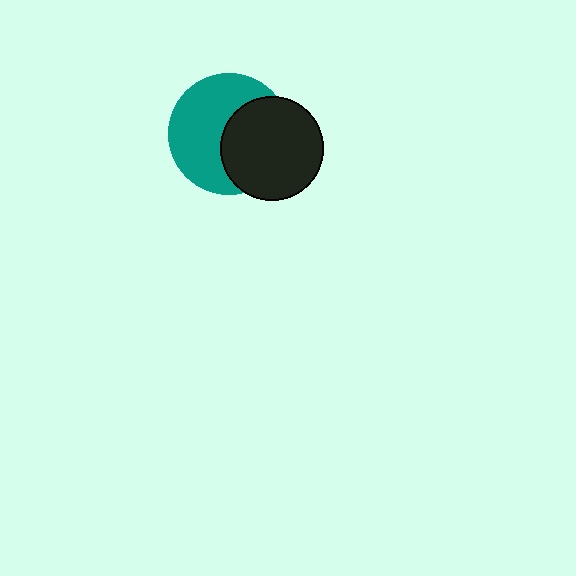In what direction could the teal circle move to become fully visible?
The teal circle could move left. That would shift it out from behind the black circle entirely.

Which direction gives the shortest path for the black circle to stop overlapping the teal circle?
Moving right gives the shortest separation.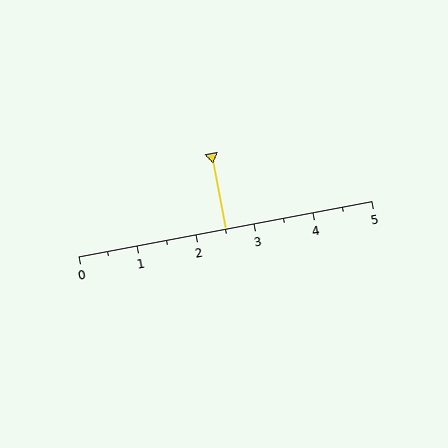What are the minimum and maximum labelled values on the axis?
The axis runs from 0 to 5.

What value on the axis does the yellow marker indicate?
The marker indicates approximately 2.5.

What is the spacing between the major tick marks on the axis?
The major ticks are spaced 1 apart.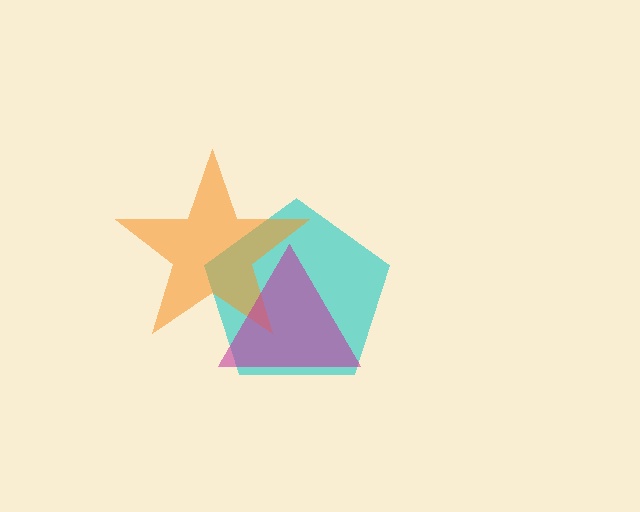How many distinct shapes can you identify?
There are 3 distinct shapes: a cyan pentagon, an orange star, a magenta triangle.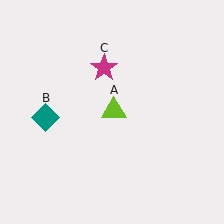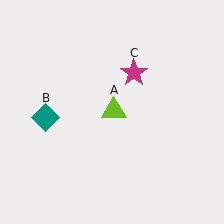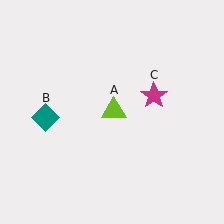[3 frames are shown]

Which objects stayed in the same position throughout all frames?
Lime triangle (object A) and teal diamond (object B) remained stationary.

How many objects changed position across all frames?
1 object changed position: magenta star (object C).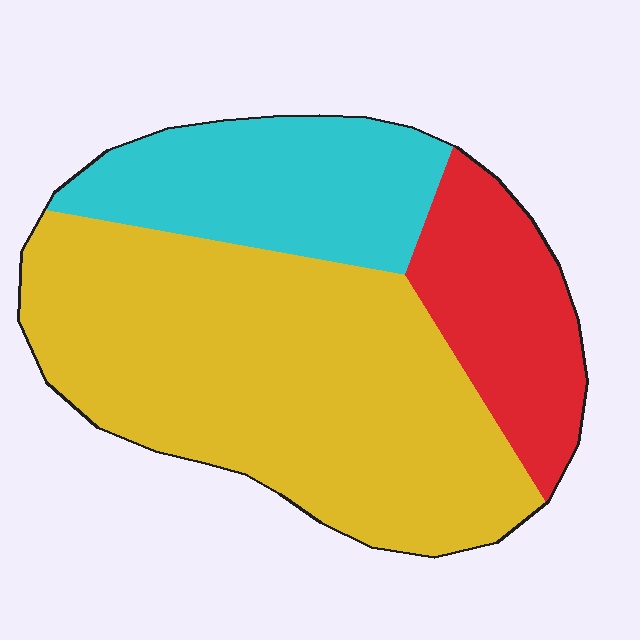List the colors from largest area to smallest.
From largest to smallest: yellow, cyan, red.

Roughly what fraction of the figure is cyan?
Cyan covers 23% of the figure.